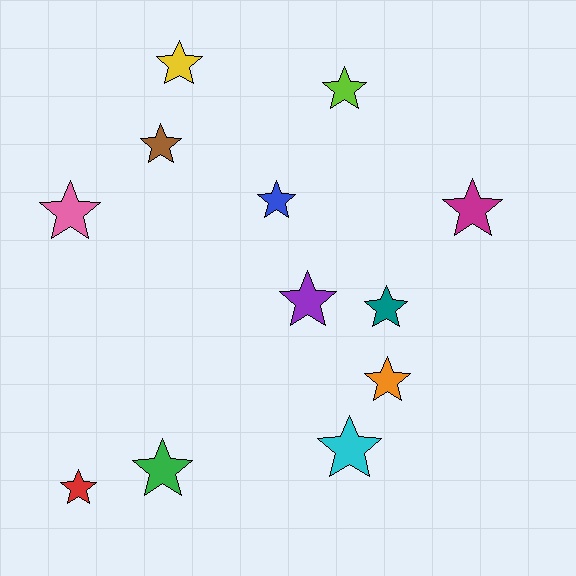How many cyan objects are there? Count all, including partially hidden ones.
There is 1 cyan object.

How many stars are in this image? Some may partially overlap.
There are 12 stars.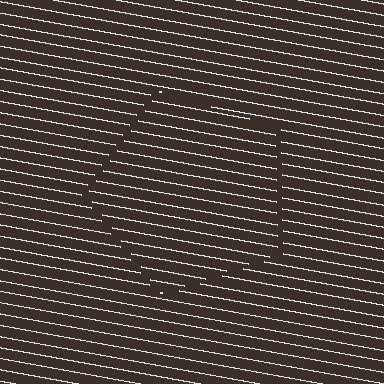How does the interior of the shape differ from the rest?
The interior of the shape contains the same grating, shifted by half a period — the contour is defined by the phase discontinuity where line-ends from the inner and outer gratings abut.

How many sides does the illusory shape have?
5 sides — the line-ends trace a pentagon.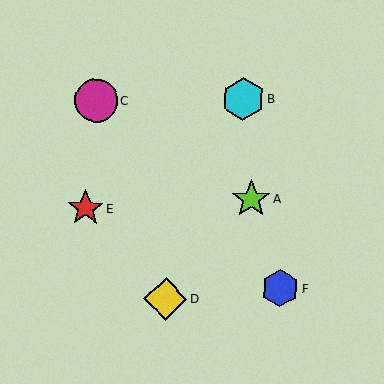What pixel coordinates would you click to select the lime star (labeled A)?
Click at (251, 199) to select the lime star A.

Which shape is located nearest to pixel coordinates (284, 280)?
The blue hexagon (labeled F) at (280, 288) is nearest to that location.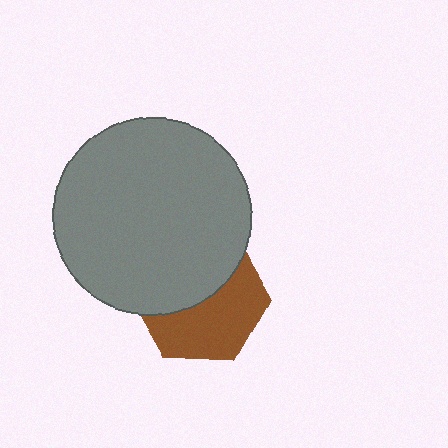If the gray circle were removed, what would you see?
You would see the complete brown hexagon.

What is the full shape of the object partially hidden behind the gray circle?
The partially hidden object is a brown hexagon.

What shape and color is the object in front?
The object in front is a gray circle.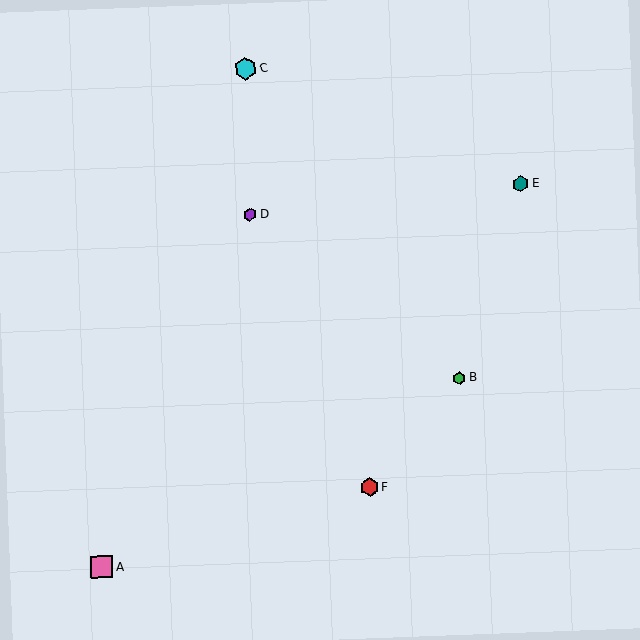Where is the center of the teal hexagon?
The center of the teal hexagon is at (520, 184).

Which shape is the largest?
The cyan hexagon (labeled C) is the largest.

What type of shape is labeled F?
Shape F is a red hexagon.